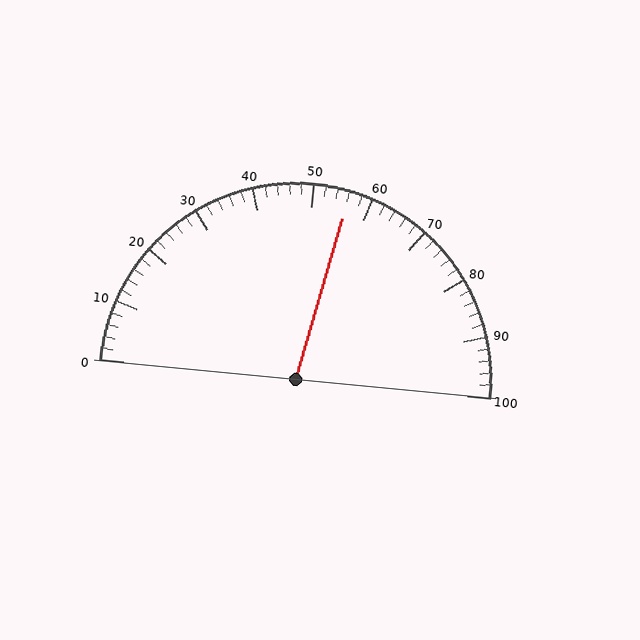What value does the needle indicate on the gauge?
The needle indicates approximately 56.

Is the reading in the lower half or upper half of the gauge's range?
The reading is in the upper half of the range (0 to 100).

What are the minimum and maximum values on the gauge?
The gauge ranges from 0 to 100.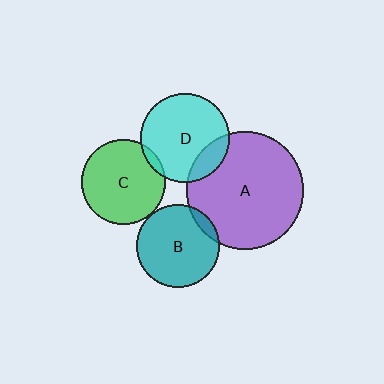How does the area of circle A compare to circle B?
Approximately 2.0 times.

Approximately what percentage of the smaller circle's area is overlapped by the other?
Approximately 5%.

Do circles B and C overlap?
Yes.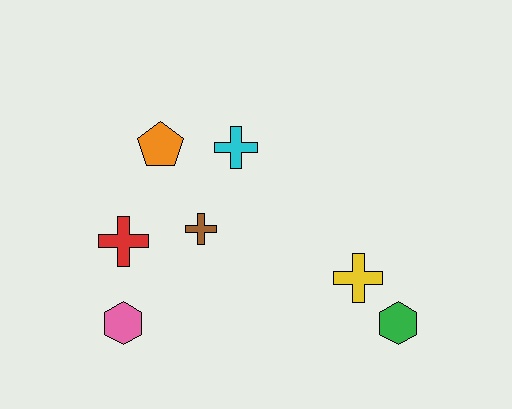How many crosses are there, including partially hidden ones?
There are 4 crosses.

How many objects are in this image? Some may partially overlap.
There are 7 objects.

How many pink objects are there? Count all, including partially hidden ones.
There is 1 pink object.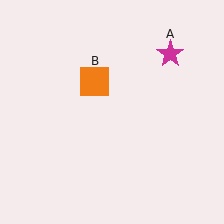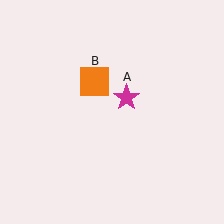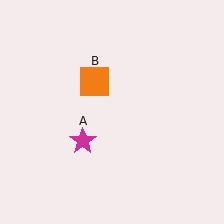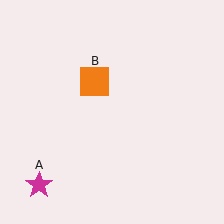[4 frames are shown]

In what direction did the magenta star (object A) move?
The magenta star (object A) moved down and to the left.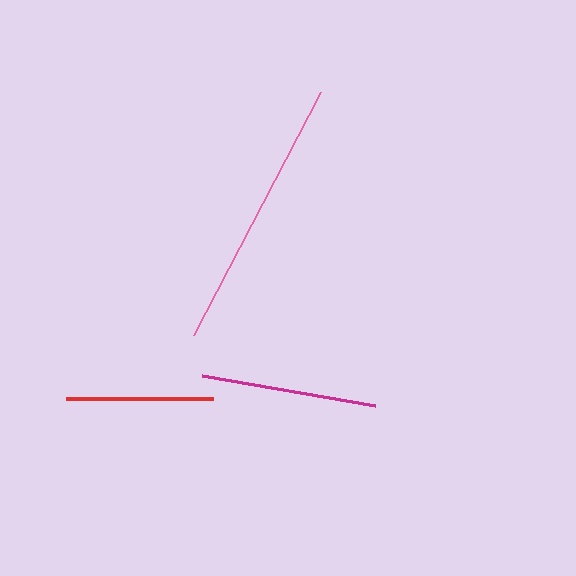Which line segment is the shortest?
The red line is the shortest at approximately 147 pixels.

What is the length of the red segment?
The red segment is approximately 147 pixels long.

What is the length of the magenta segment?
The magenta segment is approximately 176 pixels long.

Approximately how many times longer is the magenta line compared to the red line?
The magenta line is approximately 1.2 times the length of the red line.